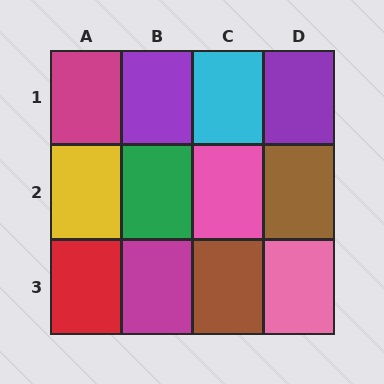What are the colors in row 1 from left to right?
Magenta, purple, cyan, purple.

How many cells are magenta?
2 cells are magenta.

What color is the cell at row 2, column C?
Pink.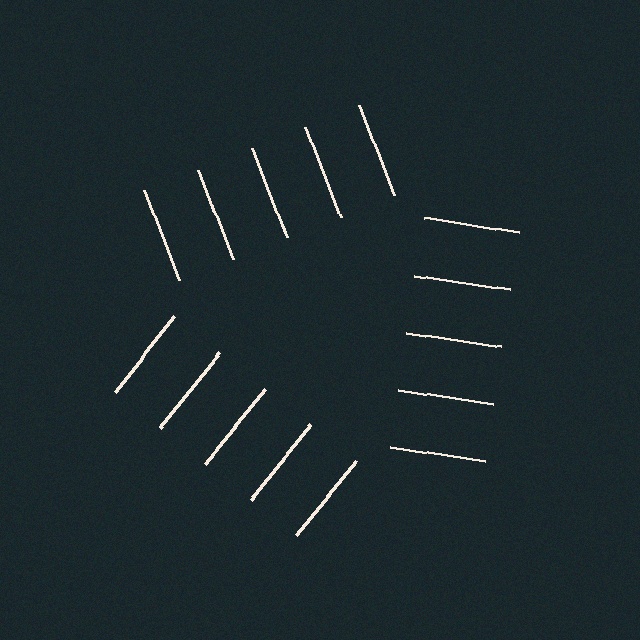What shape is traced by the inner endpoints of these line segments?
An illusory triangle — the line segments terminate on its edges but no continuous stroke is drawn.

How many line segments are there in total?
15 — 5 along each of the 3 edges.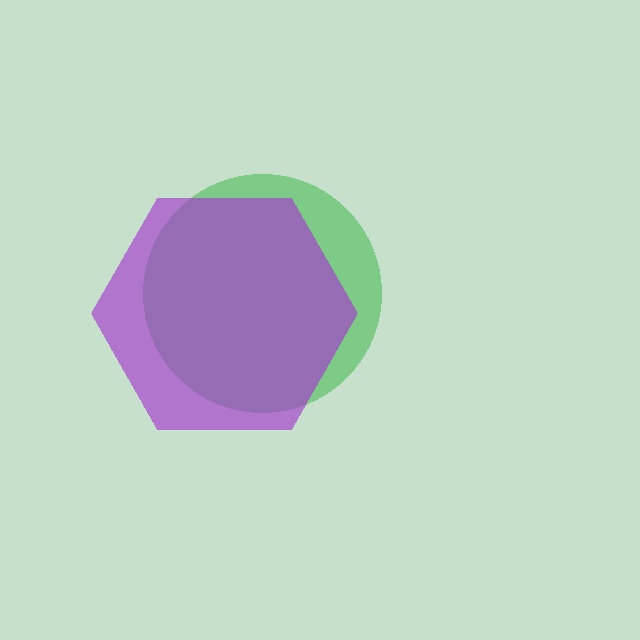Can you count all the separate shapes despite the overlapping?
Yes, there are 2 separate shapes.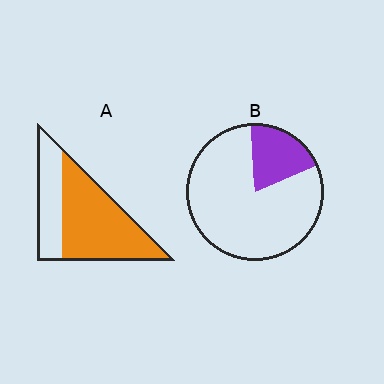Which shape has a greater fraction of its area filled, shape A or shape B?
Shape A.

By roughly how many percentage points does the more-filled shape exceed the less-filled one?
By roughly 45 percentage points (A over B).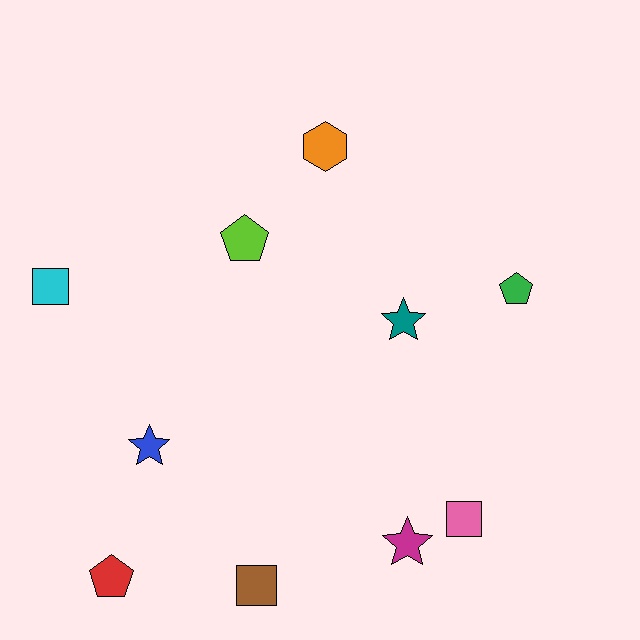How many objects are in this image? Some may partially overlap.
There are 10 objects.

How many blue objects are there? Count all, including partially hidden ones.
There is 1 blue object.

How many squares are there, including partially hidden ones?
There are 3 squares.